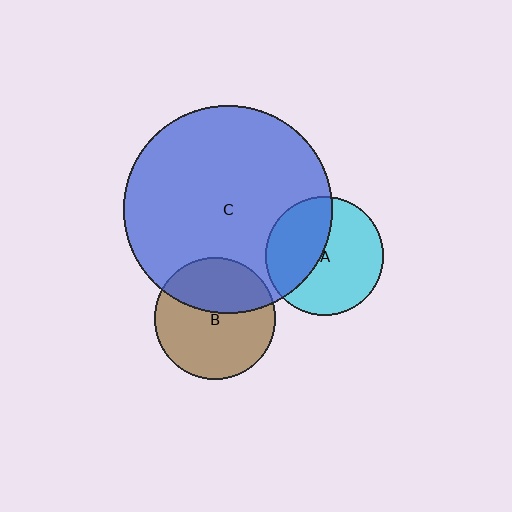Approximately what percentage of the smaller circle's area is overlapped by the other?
Approximately 40%.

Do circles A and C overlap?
Yes.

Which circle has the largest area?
Circle C (blue).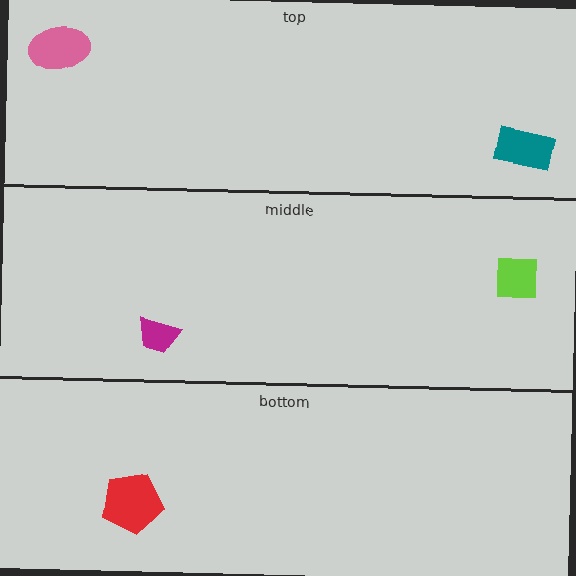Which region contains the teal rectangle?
The top region.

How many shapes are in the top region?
2.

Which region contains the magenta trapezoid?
The middle region.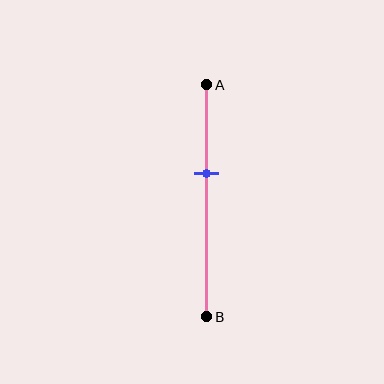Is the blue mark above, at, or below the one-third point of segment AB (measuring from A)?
The blue mark is below the one-third point of segment AB.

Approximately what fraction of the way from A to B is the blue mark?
The blue mark is approximately 40% of the way from A to B.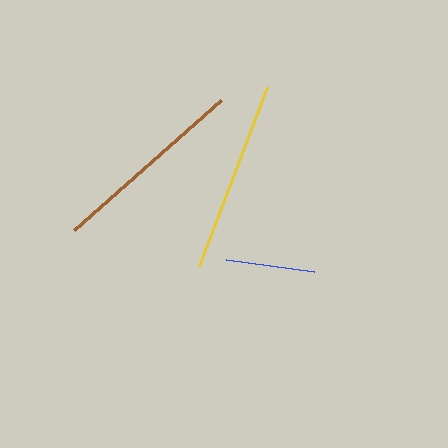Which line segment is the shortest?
The blue line is the shortest at approximately 89 pixels.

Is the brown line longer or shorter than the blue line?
The brown line is longer than the blue line.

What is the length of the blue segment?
The blue segment is approximately 89 pixels long.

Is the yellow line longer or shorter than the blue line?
The yellow line is longer than the blue line.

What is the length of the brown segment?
The brown segment is approximately 196 pixels long.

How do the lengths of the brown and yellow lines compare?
The brown and yellow lines are approximately the same length.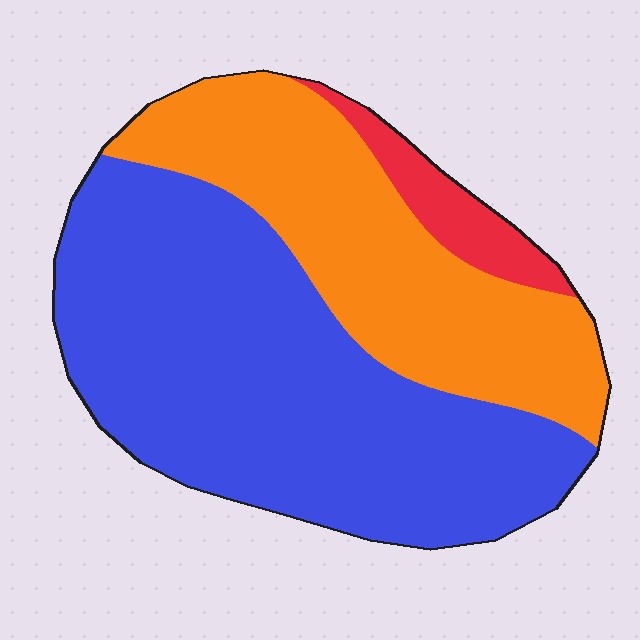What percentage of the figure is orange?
Orange takes up between a third and a half of the figure.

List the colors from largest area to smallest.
From largest to smallest: blue, orange, red.